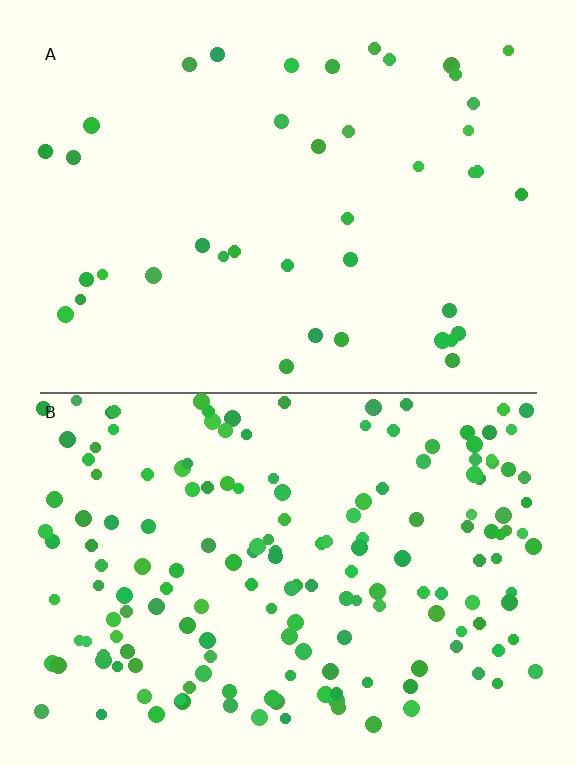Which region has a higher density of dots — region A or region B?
B (the bottom).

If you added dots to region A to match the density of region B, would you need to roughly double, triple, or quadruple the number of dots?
Approximately quadruple.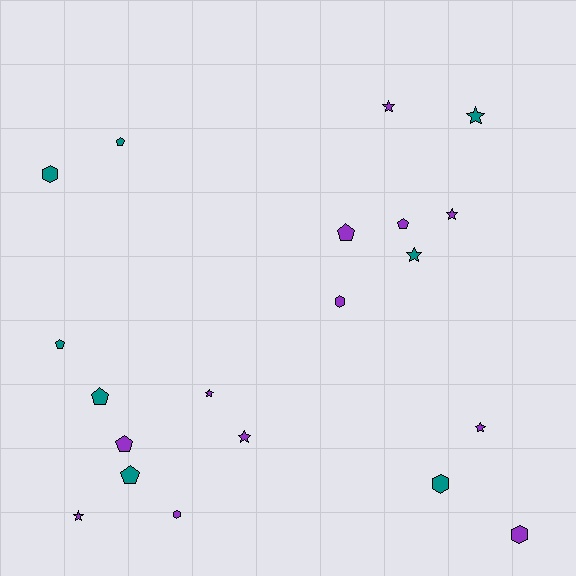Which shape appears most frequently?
Star, with 8 objects.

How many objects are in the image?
There are 20 objects.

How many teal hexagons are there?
There are 2 teal hexagons.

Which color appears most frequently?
Purple, with 12 objects.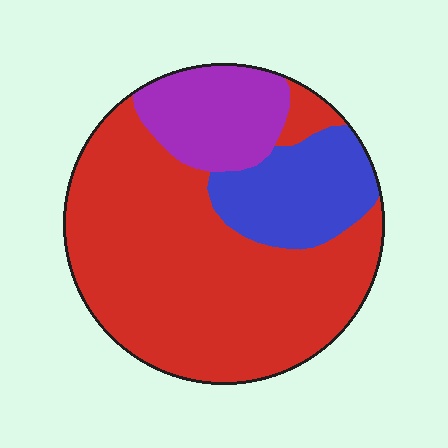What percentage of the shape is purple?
Purple takes up about one sixth (1/6) of the shape.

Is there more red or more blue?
Red.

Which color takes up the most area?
Red, at roughly 65%.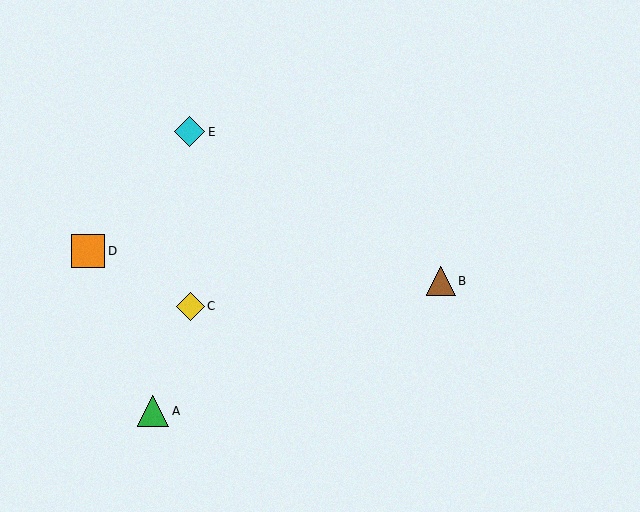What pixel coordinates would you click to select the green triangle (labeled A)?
Click at (153, 411) to select the green triangle A.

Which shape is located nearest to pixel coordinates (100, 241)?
The orange square (labeled D) at (88, 251) is nearest to that location.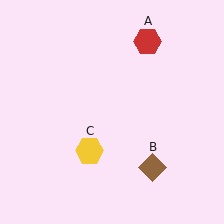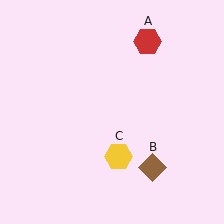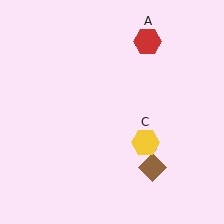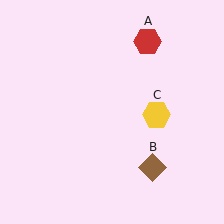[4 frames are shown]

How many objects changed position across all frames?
1 object changed position: yellow hexagon (object C).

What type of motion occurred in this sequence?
The yellow hexagon (object C) rotated counterclockwise around the center of the scene.